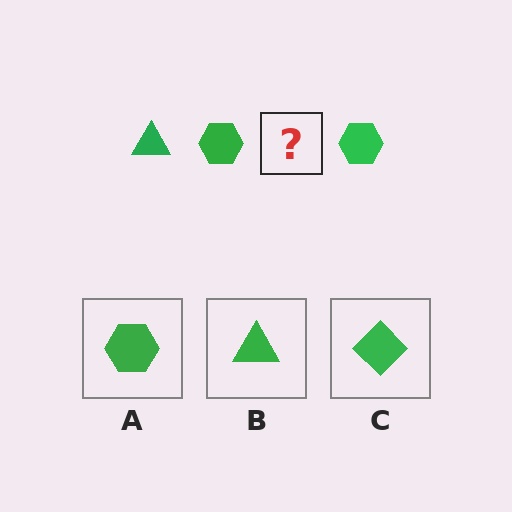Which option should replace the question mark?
Option B.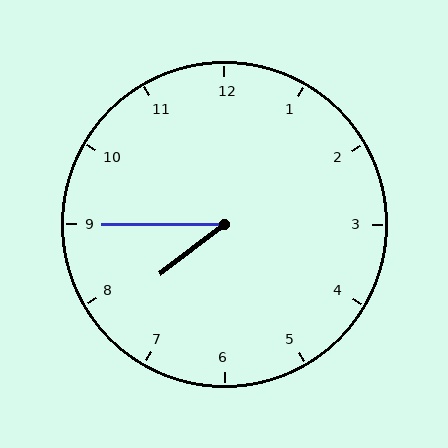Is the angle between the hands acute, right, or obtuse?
It is acute.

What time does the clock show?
7:45.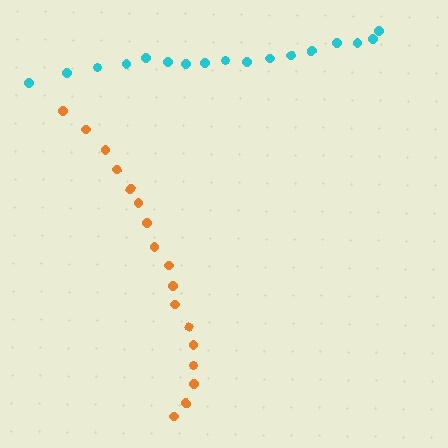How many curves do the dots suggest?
There are 2 distinct paths.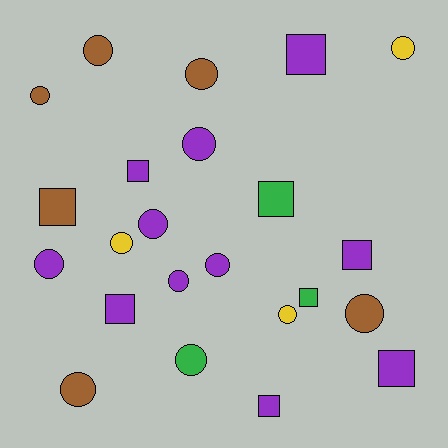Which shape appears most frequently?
Circle, with 14 objects.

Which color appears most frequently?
Purple, with 11 objects.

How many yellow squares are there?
There are no yellow squares.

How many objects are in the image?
There are 23 objects.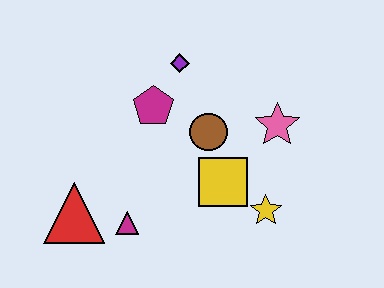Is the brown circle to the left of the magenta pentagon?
No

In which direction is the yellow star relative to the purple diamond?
The yellow star is below the purple diamond.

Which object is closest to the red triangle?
The magenta triangle is closest to the red triangle.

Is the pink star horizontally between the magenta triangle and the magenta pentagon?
No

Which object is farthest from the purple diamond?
The red triangle is farthest from the purple diamond.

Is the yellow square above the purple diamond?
No